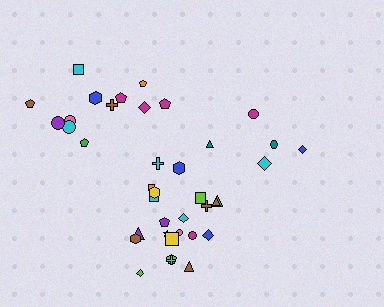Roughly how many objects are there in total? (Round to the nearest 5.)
Roughly 40 objects in total.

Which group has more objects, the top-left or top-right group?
The top-left group.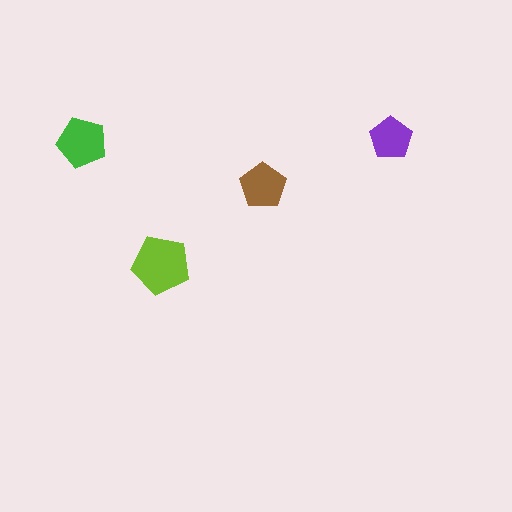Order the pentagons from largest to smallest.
the lime one, the green one, the brown one, the purple one.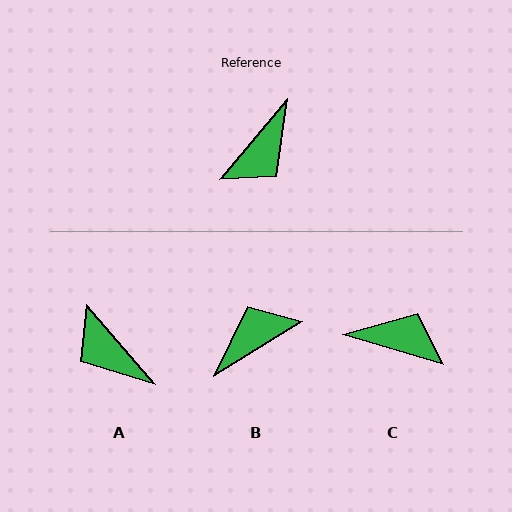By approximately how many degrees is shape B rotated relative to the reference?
Approximately 162 degrees counter-clockwise.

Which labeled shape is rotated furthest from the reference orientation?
B, about 162 degrees away.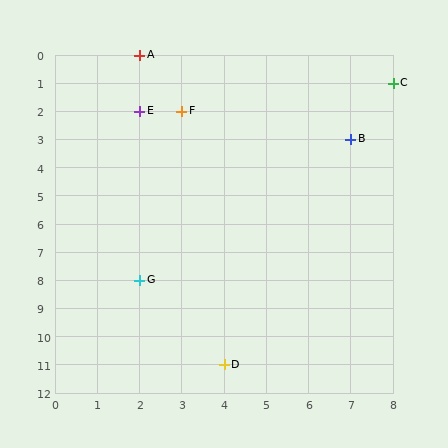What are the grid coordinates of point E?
Point E is at grid coordinates (2, 2).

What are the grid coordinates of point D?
Point D is at grid coordinates (4, 11).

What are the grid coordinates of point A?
Point A is at grid coordinates (2, 0).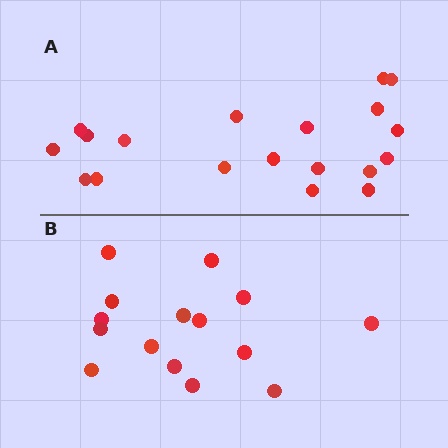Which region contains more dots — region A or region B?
Region A (the top region) has more dots.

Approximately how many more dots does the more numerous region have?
Region A has about 4 more dots than region B.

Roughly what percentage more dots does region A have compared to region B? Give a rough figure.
About 25% more.